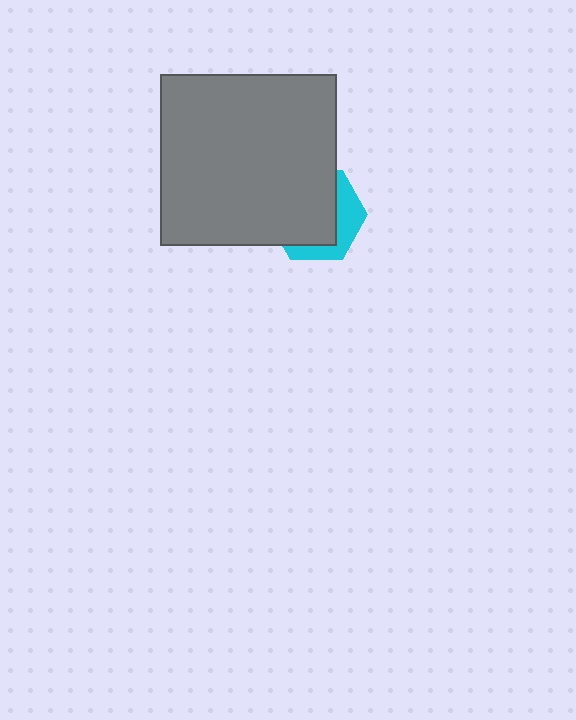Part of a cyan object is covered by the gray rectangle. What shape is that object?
It is a hexagon.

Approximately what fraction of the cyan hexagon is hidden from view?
Roughly 67% of the cyan hexagon is hidden behind the gray rectangle.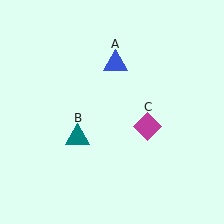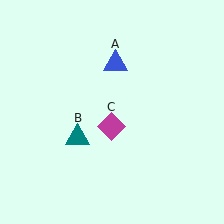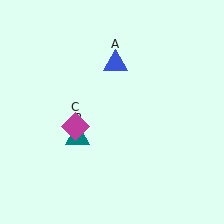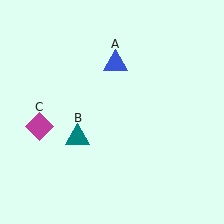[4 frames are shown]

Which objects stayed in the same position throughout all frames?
Blue triangle (object A) and teal triangle (object B) remained stationary.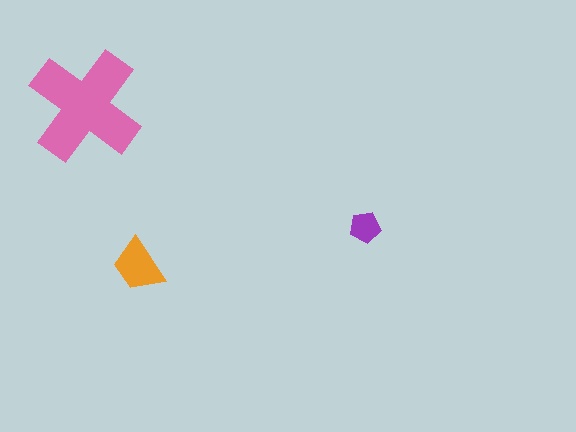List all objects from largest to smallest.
The pink cross, the orange trapezoid, the purple pentagon.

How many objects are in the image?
There are 3 objects in the image.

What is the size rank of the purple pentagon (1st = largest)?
3rd.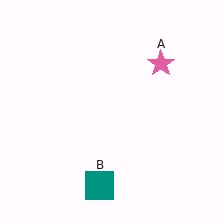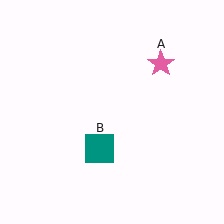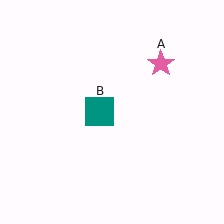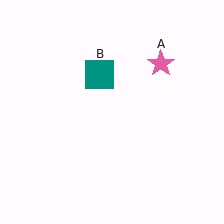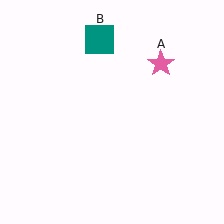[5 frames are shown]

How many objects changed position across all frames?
1 object changed position: teal square (object B).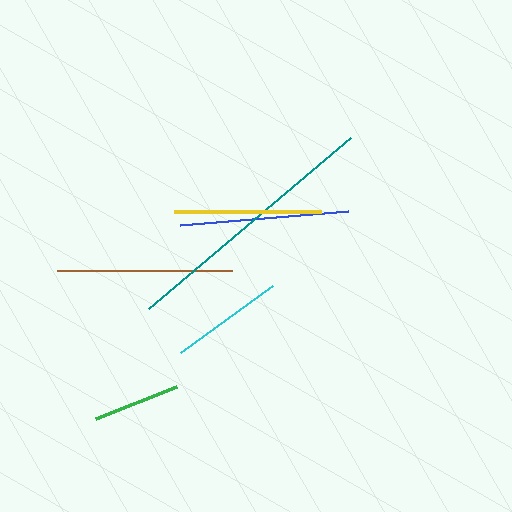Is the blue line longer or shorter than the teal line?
The teal line is longer than the blue line.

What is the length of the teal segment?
The teal segment is approximately 265 pixels long.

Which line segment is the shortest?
The green line is the shortest at approximately 87 pixels.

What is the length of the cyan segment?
The cyan segment is approximately 114 pixels long.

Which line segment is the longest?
The teal line is the longest at approximately 265 pixels.